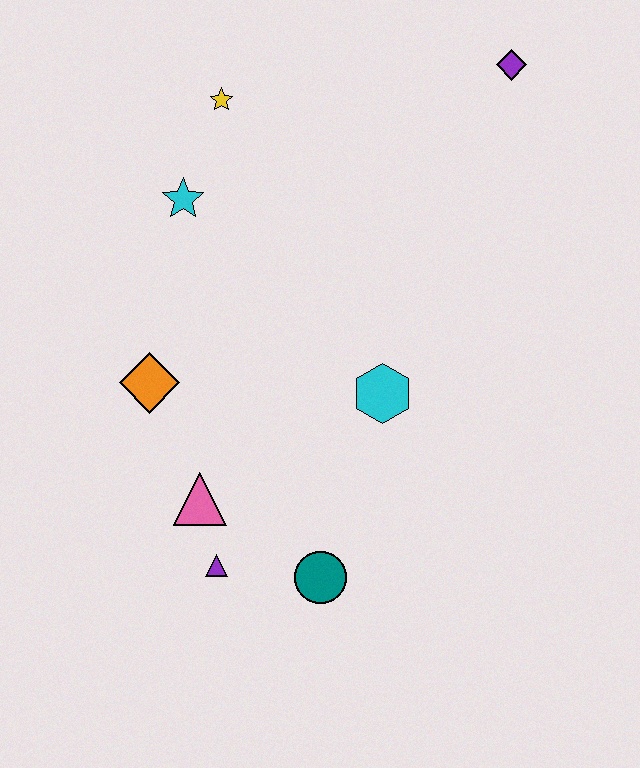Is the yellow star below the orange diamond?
No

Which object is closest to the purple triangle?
The pink triangle is closest to the purple triangle.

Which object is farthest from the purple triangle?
The purple diamond is farthest from the purple triangle.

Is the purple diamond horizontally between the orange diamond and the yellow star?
No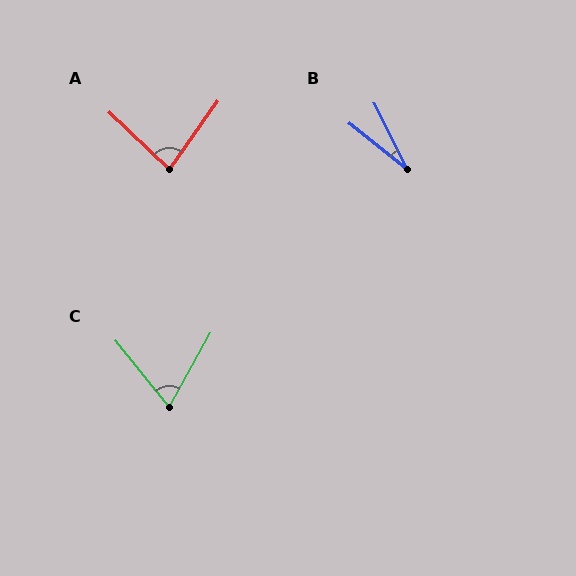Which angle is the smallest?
B, at approximately 25 degrees.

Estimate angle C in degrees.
Approximately 68 degrees.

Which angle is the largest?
A, at approximately 82 degrees.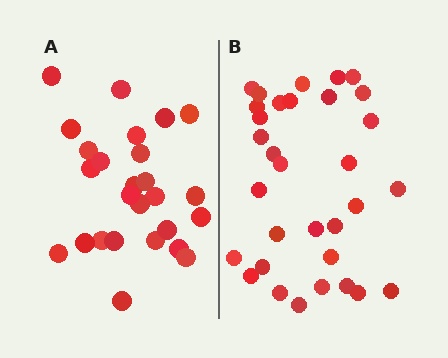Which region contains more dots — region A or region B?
Region B (the right region) has more dots.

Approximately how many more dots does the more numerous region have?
Region B has about 6 more dots than region A.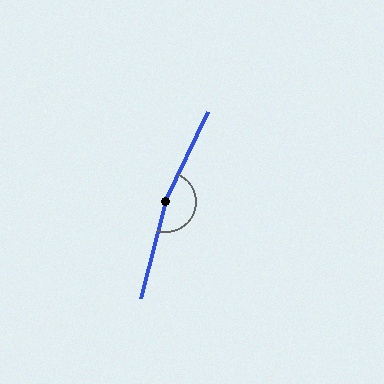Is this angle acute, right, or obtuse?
It is obtuse.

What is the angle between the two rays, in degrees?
Approximately 169 degrees.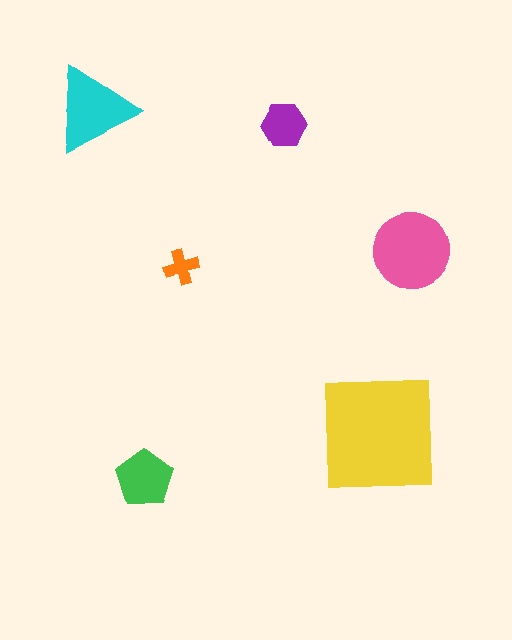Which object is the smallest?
The orange cross.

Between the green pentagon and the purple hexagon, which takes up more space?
The green pentagon.